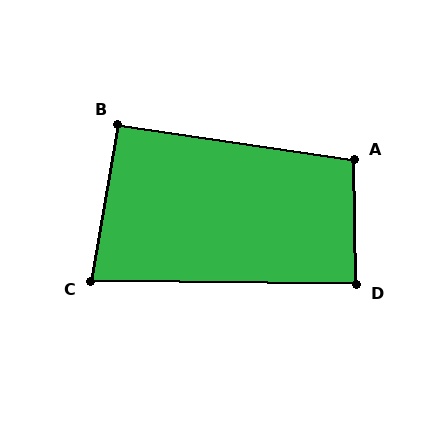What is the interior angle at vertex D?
Approximately 89 degrees (approximately right).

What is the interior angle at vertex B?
Approximately 91 degrees (approximately right).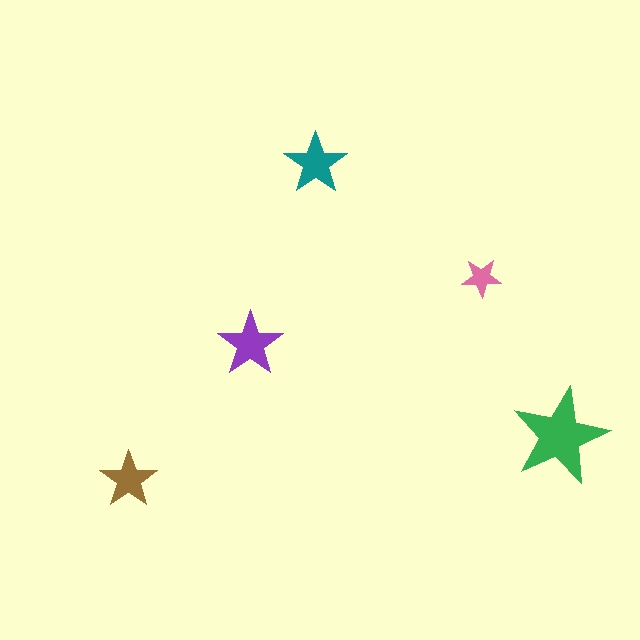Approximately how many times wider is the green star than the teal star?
About 1.5 times wider.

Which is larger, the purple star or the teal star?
The purple one.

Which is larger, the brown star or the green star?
The green one.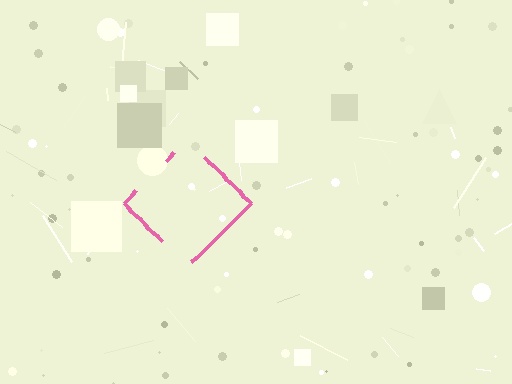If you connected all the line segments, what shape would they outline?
They would outline a diamond.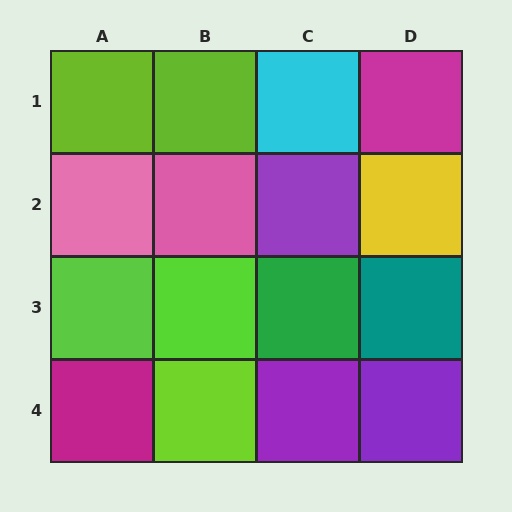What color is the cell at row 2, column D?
Yellow.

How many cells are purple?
3 cells are purple.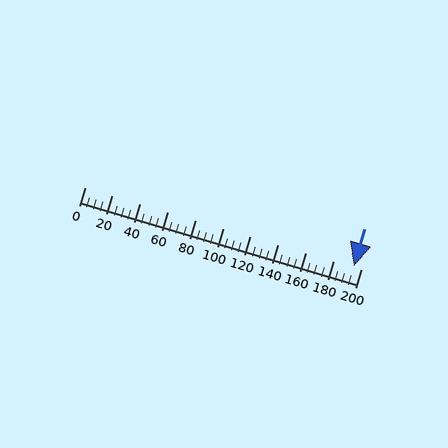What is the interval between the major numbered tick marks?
The major tick marks are spaced 20 units apart.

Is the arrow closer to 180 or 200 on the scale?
The arrow is closer to 200.